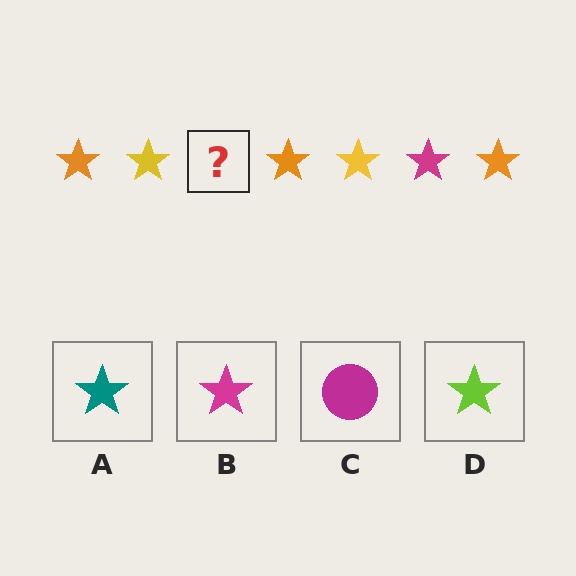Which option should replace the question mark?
Option B.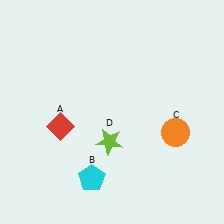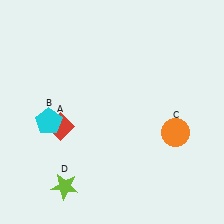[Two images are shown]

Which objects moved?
The objects that moved are: the cyan pentagon (B), the lime star (D).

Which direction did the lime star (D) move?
The lime star (D) moved down.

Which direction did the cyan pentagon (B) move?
The cyan pentagon (B) moved up.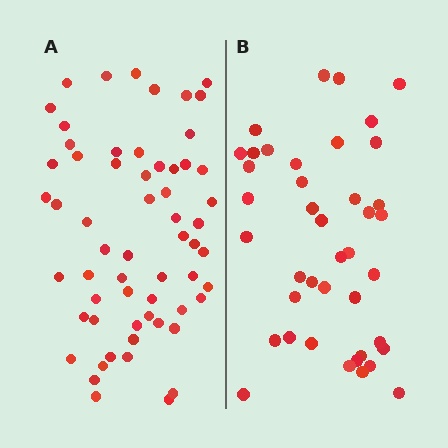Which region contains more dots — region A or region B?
Region A (the left region) has more dots.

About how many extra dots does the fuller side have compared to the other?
Region A has approximately 20 more dots than region B.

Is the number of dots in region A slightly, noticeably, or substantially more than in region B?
Region A has substantially more. The ratio is roughly 1.5 to 1.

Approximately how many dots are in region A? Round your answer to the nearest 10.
About 60 dots.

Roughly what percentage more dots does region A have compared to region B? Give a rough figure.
About 45% more.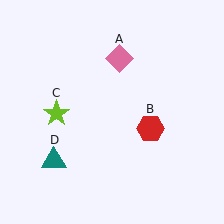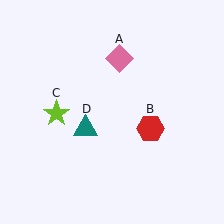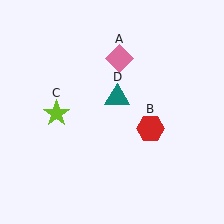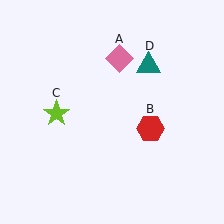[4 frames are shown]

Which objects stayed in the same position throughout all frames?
Pink diamond (object A) and red hexagon (object B) and lime star (object C) remained stationary.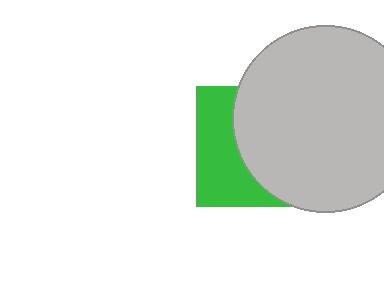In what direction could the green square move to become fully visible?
The green square could move left. That would shift it out from behind the light gray circle entirely.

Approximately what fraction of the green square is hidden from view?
Roughly 60% of the green square is hidden behind the light gray circle.